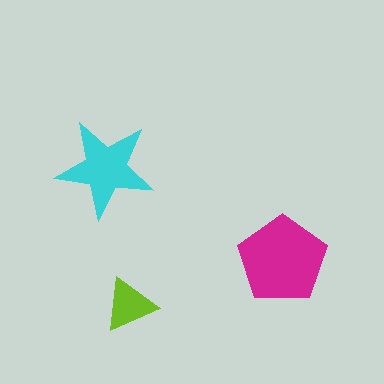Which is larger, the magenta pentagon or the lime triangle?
The magenta pentagon.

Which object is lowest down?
The lime triangle is bottommost.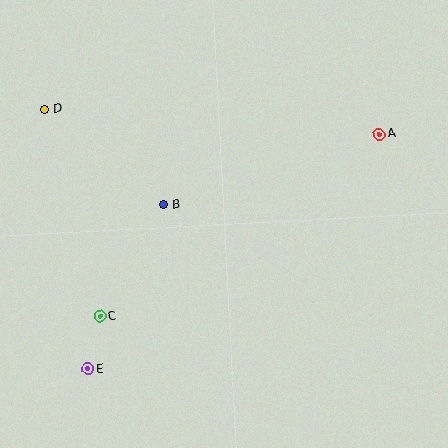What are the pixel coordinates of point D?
Point D is at (44, 110).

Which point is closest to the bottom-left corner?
Point E is closest to the bottom-left corner.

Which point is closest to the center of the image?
Point B at (164, 205) is closest to the center.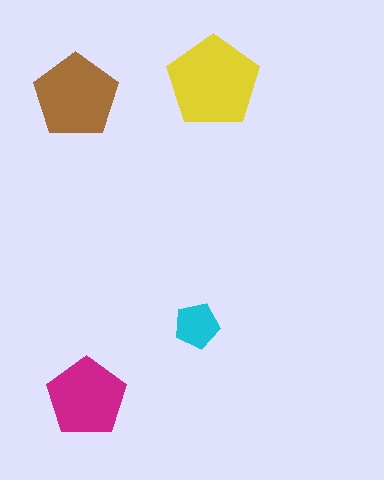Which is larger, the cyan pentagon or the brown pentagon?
The brown one.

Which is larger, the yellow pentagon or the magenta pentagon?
The yellow one.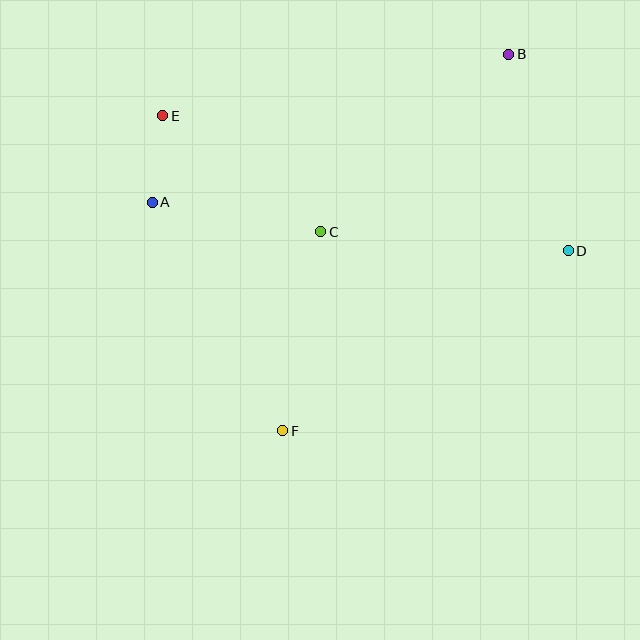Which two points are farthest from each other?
Points B and F are farthest from each other.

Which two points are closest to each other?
Points A and E are closest to each other.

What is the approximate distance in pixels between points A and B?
The distance between A and B is approximately 386 pixels.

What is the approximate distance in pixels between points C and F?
The distance between C and F is approximately 202 pixels.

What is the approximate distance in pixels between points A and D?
The distance between A and D is approximately 419 pixels.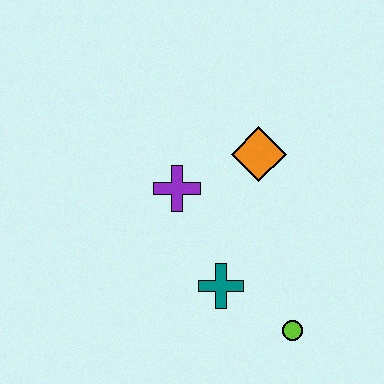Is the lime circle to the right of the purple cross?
Yes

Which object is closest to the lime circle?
The teal cross is closest to the lime circle.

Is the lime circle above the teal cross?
No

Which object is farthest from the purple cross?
The lime circle is farthest from the purple cross.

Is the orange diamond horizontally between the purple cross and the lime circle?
Yes